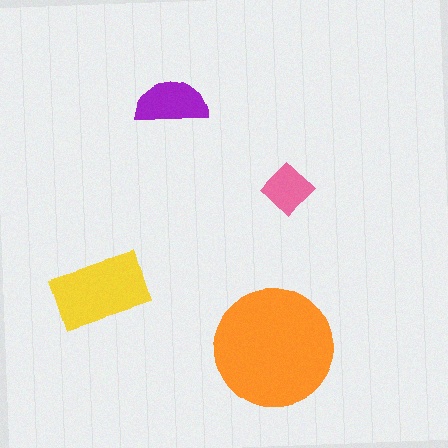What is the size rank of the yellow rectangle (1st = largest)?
2nd.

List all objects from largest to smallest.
The orange circle, the yellow rectangle, the purple semicircle, the pink diamond.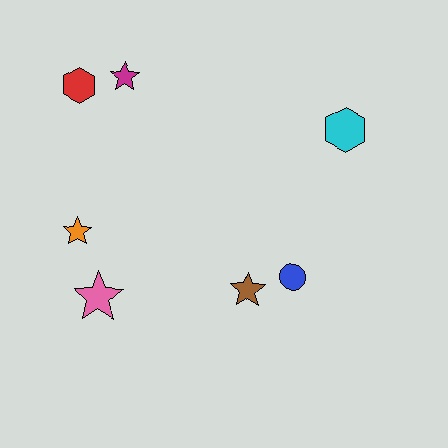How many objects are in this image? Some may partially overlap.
There are 7 objects.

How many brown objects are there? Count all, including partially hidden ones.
There is 1 brown object.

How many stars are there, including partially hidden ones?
There are 4 stars.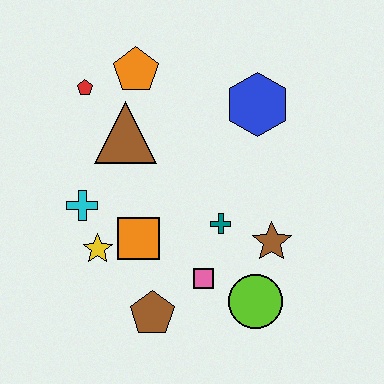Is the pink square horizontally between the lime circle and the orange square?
Yes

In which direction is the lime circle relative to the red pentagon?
The lime circle is below the red pentagon.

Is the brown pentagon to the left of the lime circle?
Yes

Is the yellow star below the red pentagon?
Yes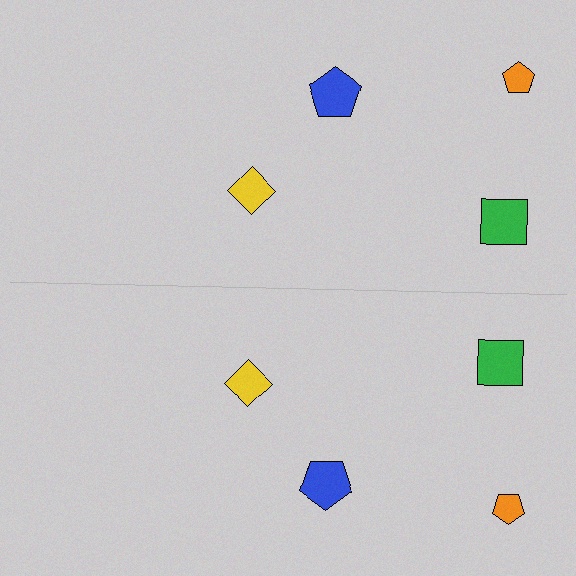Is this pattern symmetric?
Yes, this pattern has bilateral (reflection) symmetry.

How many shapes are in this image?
There are 8 shapes in this image.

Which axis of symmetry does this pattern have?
The pattern has a horizontal axis of symmetry running through the center of the image.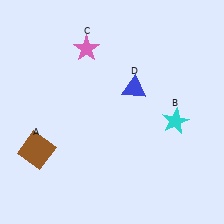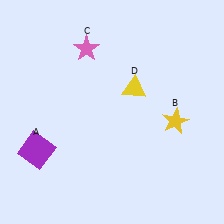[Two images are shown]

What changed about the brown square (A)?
In Image 1, A is brown. In Image 2, it changed to purple.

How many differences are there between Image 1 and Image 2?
There are 3 differences between the two images.